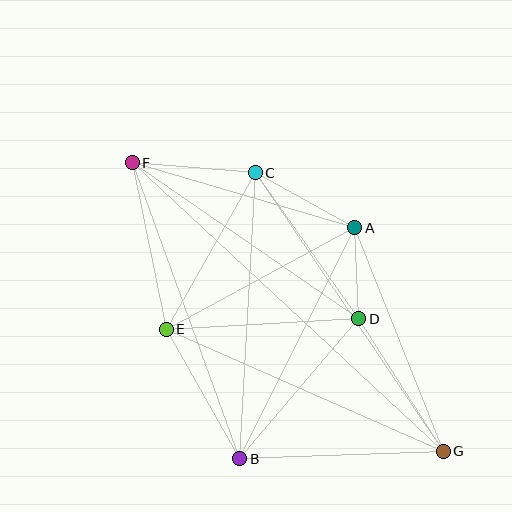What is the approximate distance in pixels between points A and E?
The distance between A and E is approximately 214 pixels.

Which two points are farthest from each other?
Points F and G are farthest from each other.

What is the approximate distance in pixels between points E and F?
The distance between E and F is approximately 170 pixels.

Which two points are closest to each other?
Points A and D are closest to each other.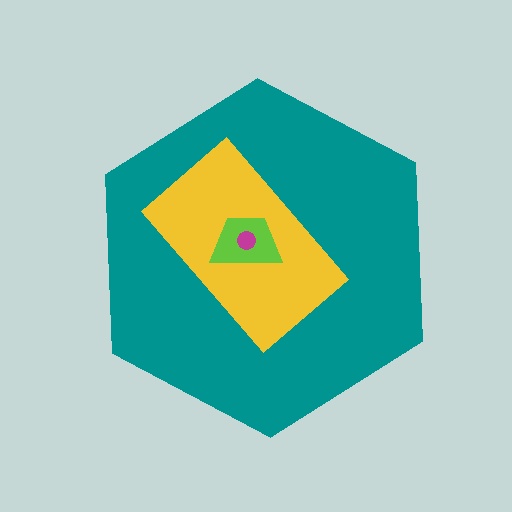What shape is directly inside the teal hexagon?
The yellow rectangle.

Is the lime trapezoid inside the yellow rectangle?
Yes.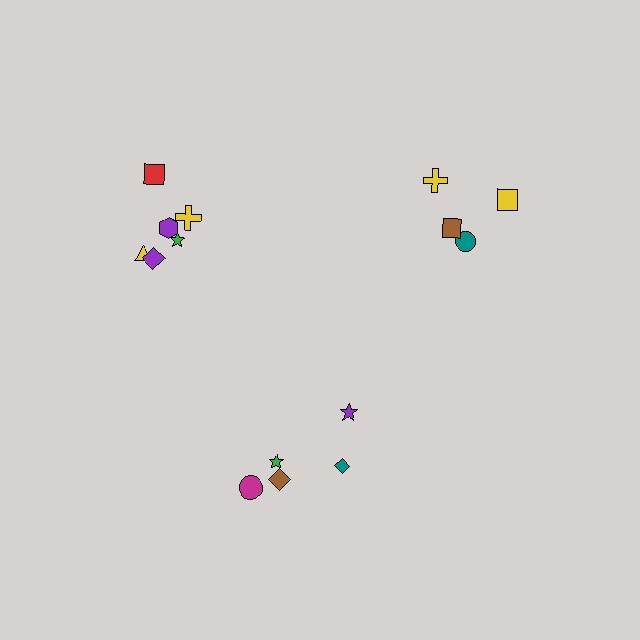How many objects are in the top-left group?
There are 6 objects.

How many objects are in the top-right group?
There are 4 objects.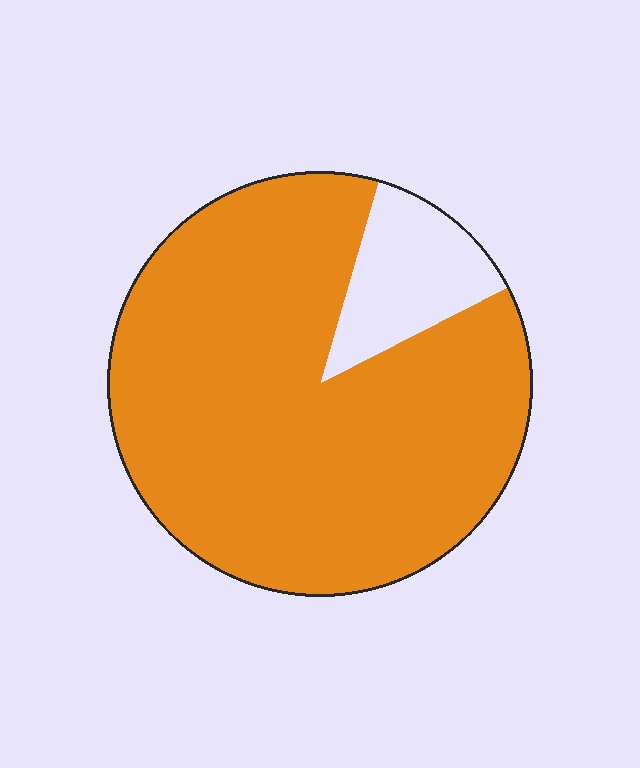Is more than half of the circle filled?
Yes.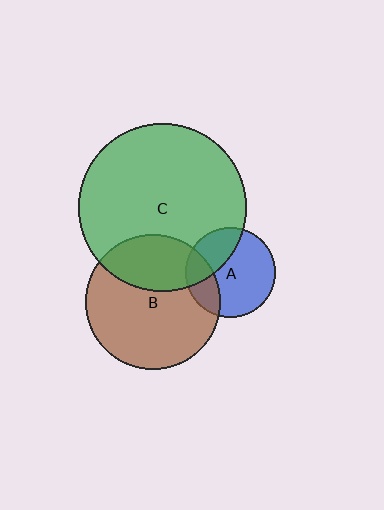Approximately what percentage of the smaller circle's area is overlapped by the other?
Approximately 30%.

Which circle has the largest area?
Circle C (green).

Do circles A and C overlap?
Yes.